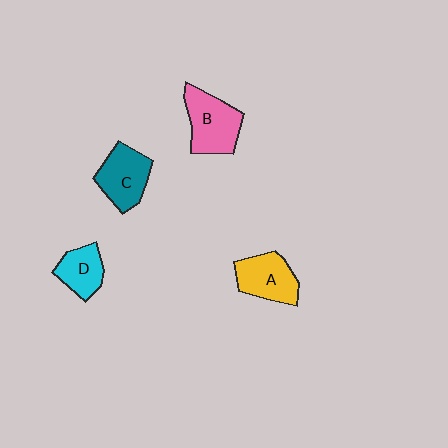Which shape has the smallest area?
Shape D (cyan).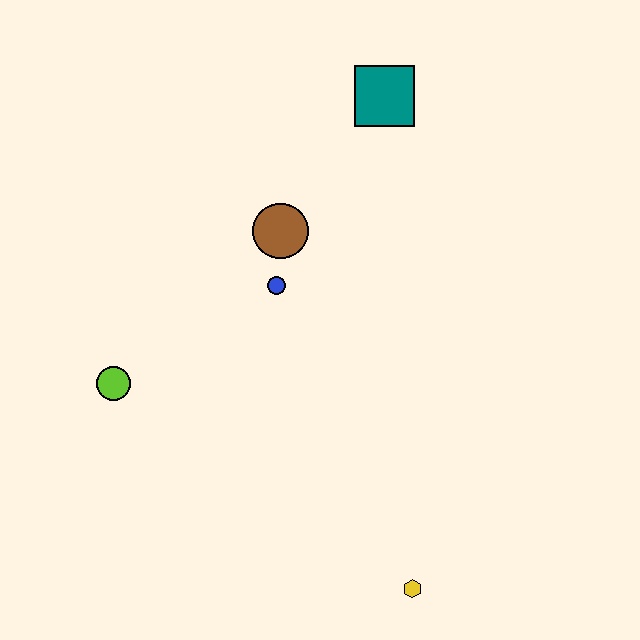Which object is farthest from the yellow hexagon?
The teal square is farthest from the yellow hexagon.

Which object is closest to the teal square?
The brown circle is closest to the teal square.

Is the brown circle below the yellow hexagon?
No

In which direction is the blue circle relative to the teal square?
The blue circle is below the teal square.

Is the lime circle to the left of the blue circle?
Yes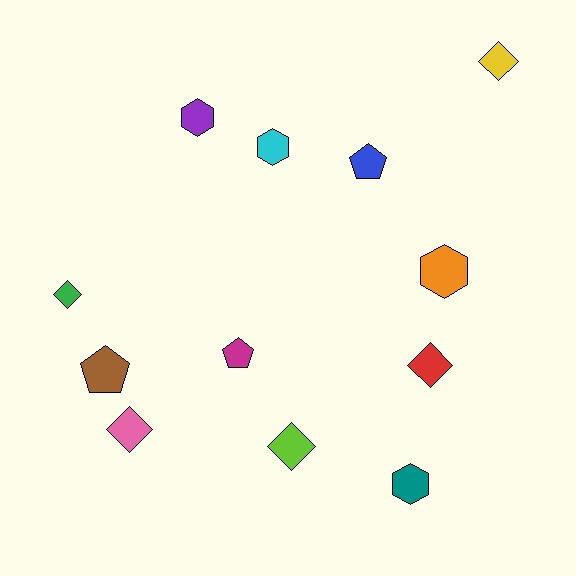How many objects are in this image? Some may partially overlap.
There are 12 objects.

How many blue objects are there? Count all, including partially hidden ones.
There is 1 blue object.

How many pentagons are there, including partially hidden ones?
There are 3 pentagons.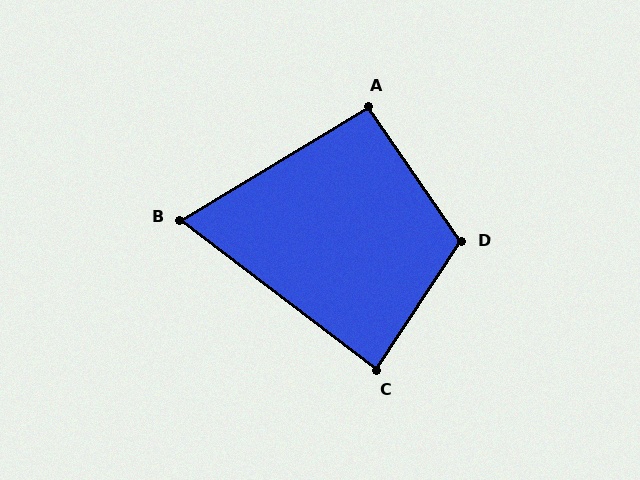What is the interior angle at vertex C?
Approximately 86 degrees (approximately right).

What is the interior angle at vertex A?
Approximately 94 degrees (approximately right).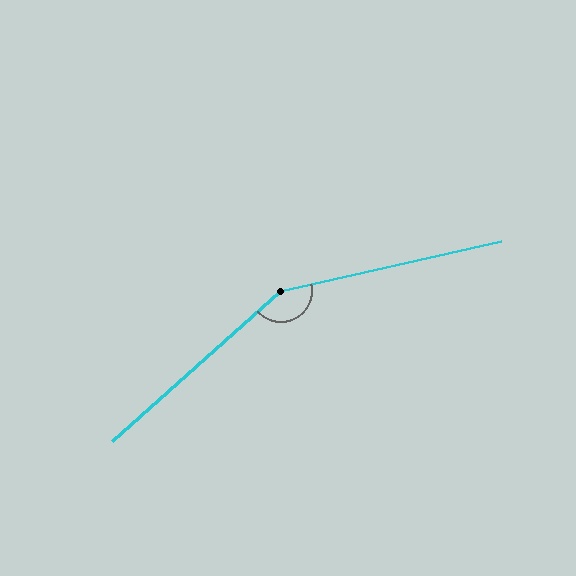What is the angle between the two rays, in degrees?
Approximately 151 degrees.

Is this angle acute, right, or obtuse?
It is obtuse.